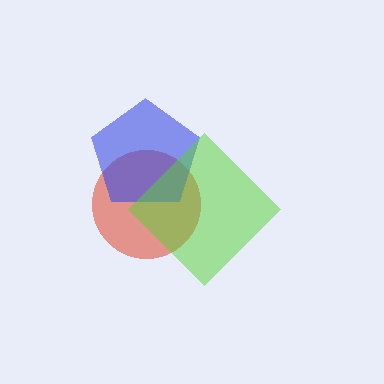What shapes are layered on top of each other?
The layered shapes are: a red circle, a blue pentagon, a lime diamond.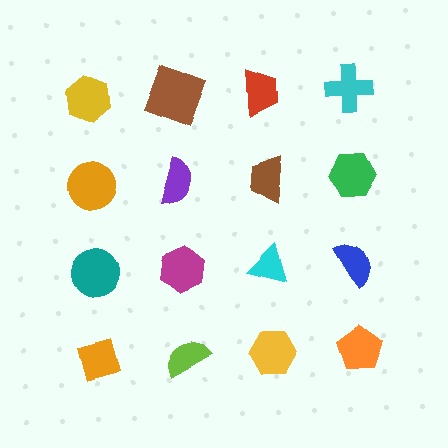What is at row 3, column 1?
A teal circle.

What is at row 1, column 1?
A yellow hexagon.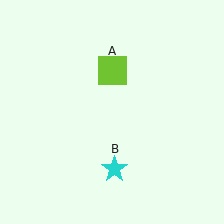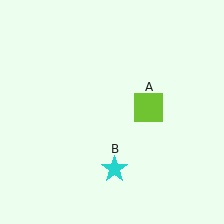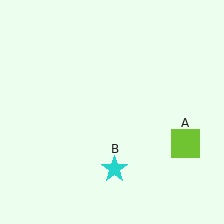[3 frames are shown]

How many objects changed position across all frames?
1 object changed position: lime square (object A).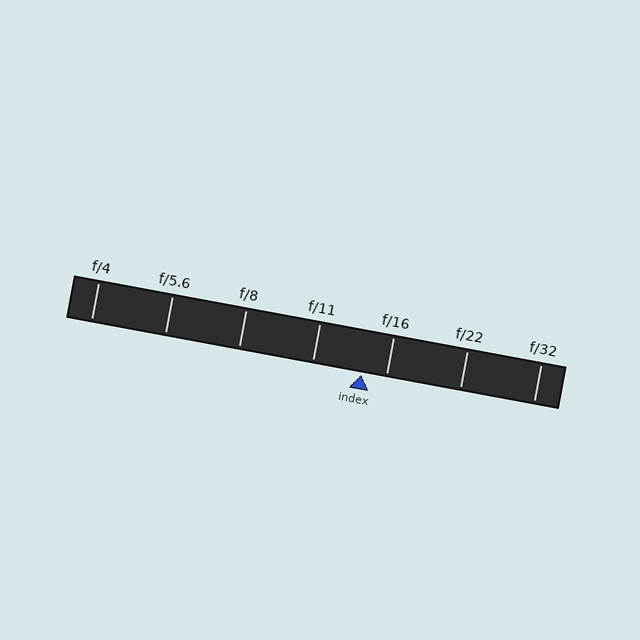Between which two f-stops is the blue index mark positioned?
The index mark is between f/11 and f/16.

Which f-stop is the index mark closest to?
The index mark is closest to f/16.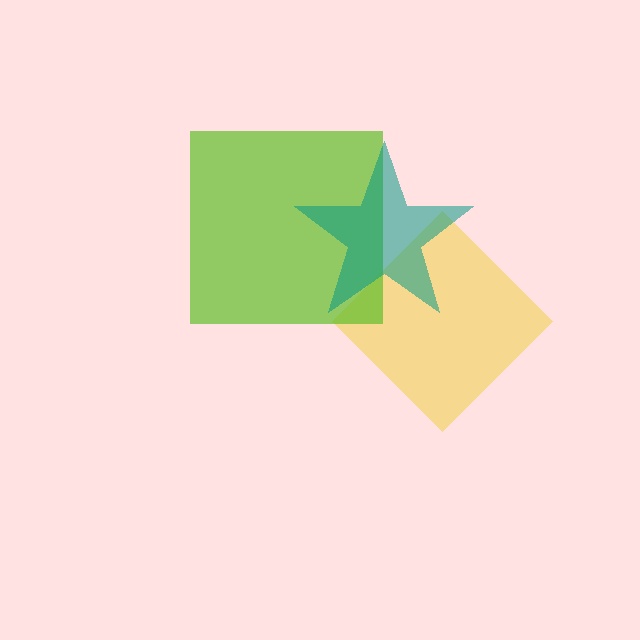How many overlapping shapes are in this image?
There are 3 overlapping shapes in the image.